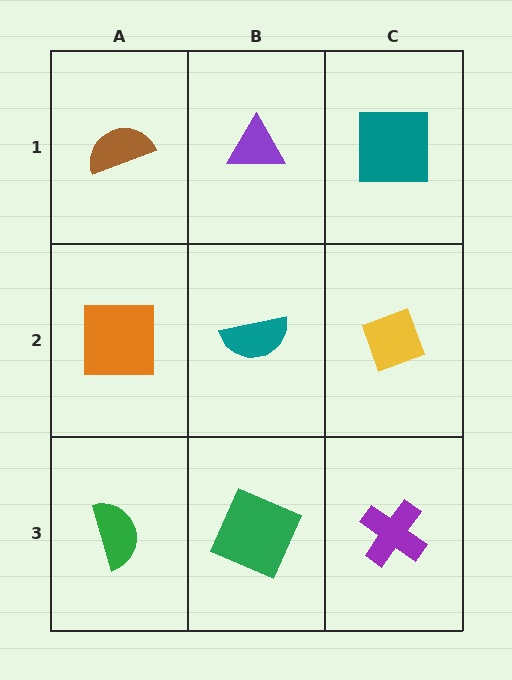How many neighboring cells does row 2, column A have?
3.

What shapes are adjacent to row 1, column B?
A teal semicircle (row 2, column B), a brown semicircle (row 1, column A), a teal square (row 1, column C).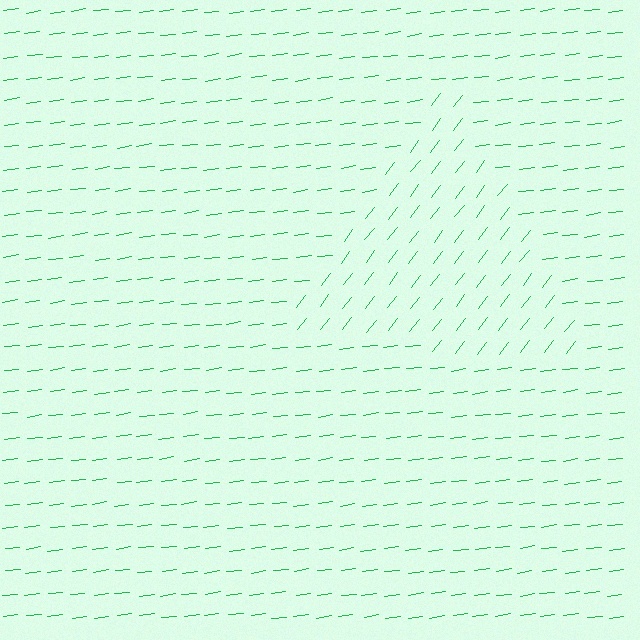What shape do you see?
I see a triangle.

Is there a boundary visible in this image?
Yes, there is a texture boundary formed by a change in line orientation.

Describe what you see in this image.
The image is filled with small green line segments. A triangle region in the image has lines oriented differently from the surrounding lines, creating a visible texture boundary.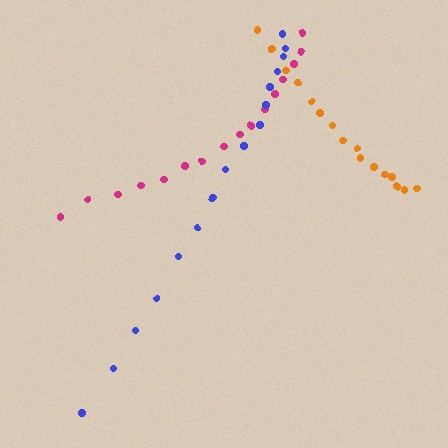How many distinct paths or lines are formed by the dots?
There are 3 distinct paths.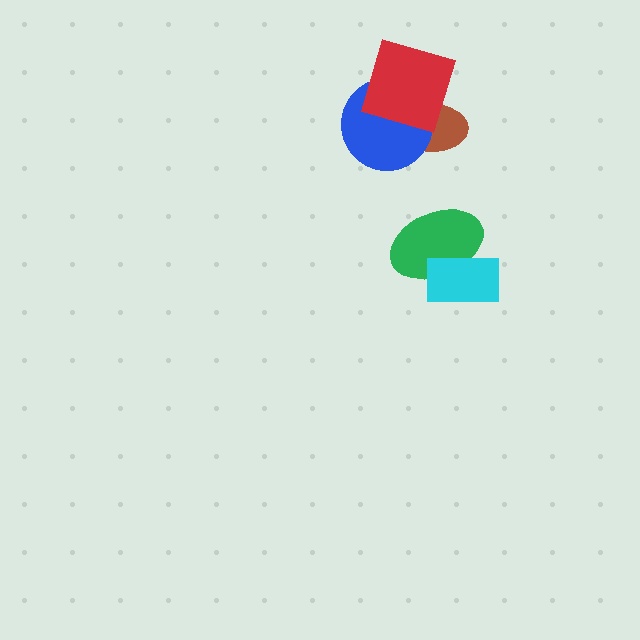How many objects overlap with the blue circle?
2 objects overlap with the blue circle.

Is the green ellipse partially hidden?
Yes, it is partially covered by another shape.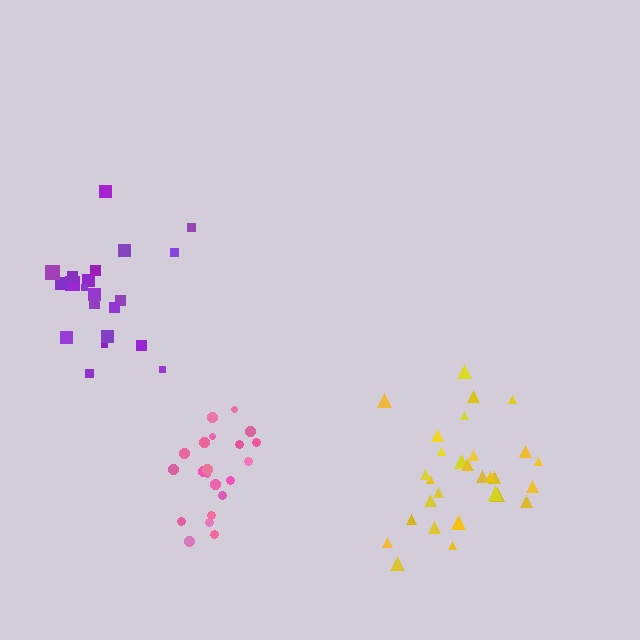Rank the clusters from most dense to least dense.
pink, yellow, purple.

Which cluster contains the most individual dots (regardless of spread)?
Yellow (29).